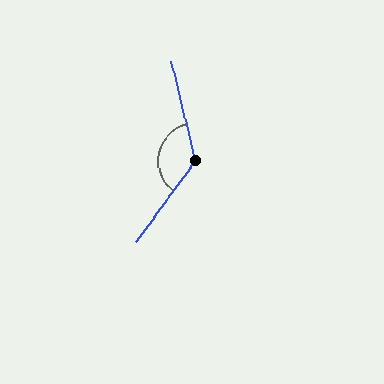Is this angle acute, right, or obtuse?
It is obtuse.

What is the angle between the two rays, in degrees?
Approximately 129 degrees.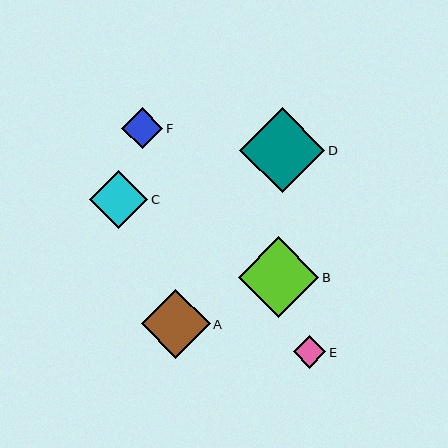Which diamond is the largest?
Diamond D is the largest with a size of approximately 85 pixels.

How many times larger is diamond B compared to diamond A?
Diamond B is approximately 1.2 times the size of diamond A.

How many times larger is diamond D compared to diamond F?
Diamond D is approximately 2.1 times the size of diamond F.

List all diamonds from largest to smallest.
From largest to smallest: D, B, A, C, F, E.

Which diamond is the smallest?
Diamond E is the smallest with a size of approximately 33 pixels.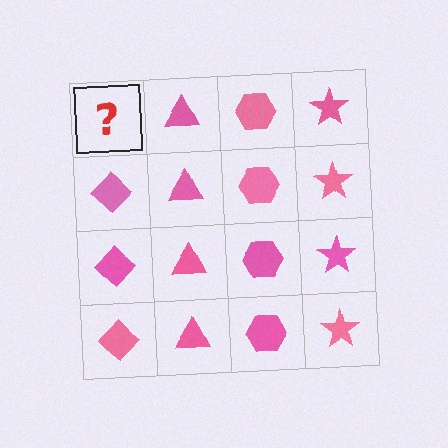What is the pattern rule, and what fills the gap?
The rule is that each column has a consistent shape. The gap should be filled with a pink diamond.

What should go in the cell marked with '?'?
The missing cell should contain a pink diamond.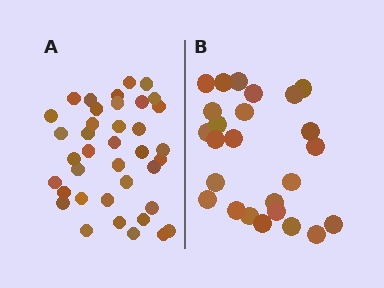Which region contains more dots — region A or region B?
Region A (the left region) has more dots.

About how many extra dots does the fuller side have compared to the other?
Region A has approximately 15 more dots than region B.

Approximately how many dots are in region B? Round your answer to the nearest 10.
About 20 dots. (The exact count is 25, which rounds to 20.)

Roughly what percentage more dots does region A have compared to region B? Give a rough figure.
About 50% more.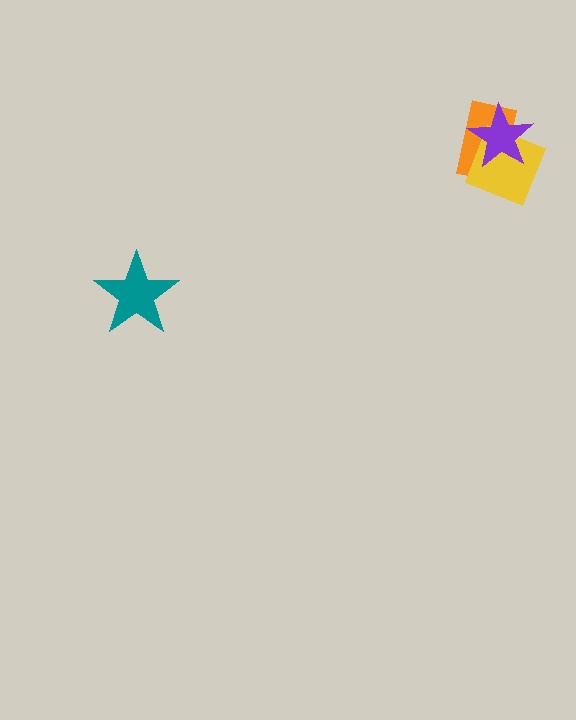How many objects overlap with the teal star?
0 objects overlap with the teal star.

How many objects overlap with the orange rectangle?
2 objects overlap with the orange rectangle.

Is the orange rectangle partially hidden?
Yes, it is partially covered by another shape.